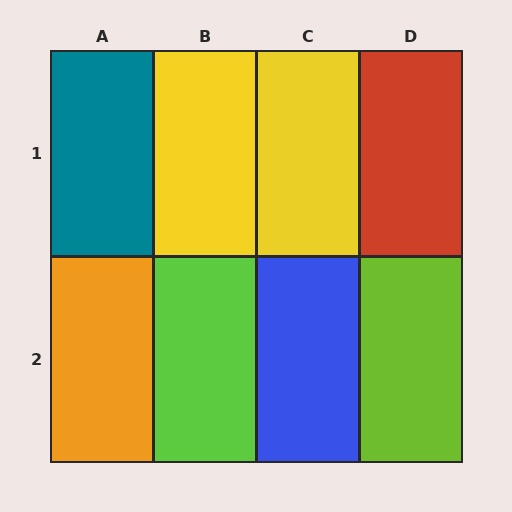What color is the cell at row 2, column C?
Blue.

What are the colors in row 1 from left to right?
Teal, yellow, yellow, red.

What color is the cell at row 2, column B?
Lime.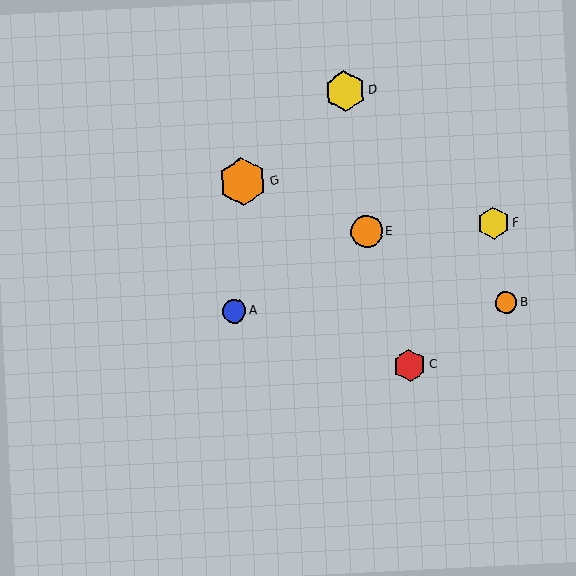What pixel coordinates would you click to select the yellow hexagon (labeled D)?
Click at (345, 91) to select the yellow hexagon D.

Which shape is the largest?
The orange hexagon (labeled G) is the largest.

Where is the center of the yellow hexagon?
The center of the yellow hexagon is at (493, 224).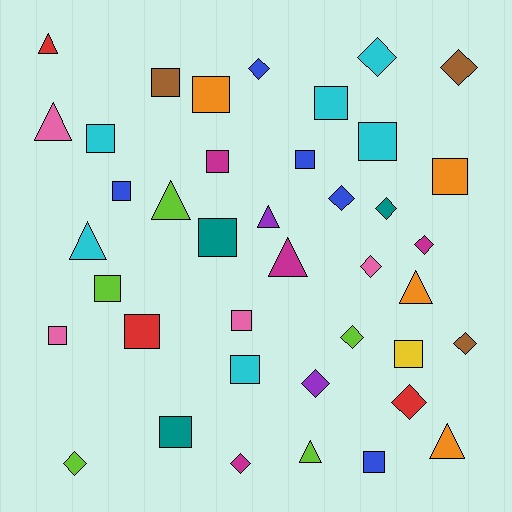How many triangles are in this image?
There are 9 triangles.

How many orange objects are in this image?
There are 4 orange objects.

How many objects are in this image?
There are 40 objects.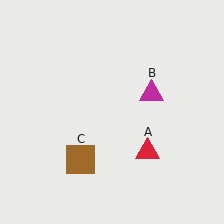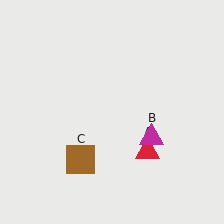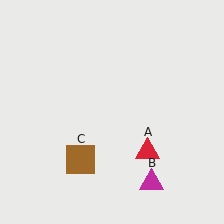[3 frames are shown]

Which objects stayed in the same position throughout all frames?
Red triangle (object A) and brown square (object C) remained stationary.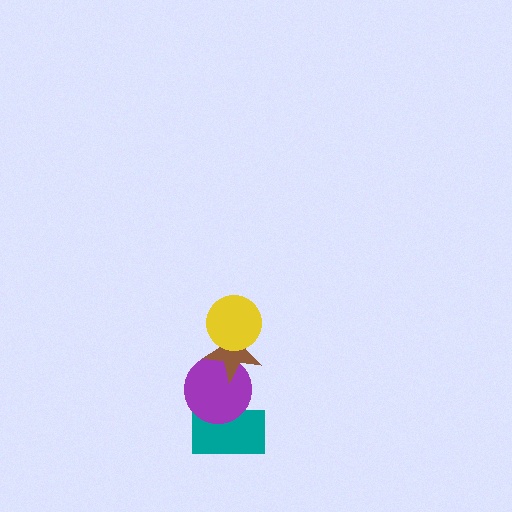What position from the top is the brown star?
The brown star is 2nd from the top.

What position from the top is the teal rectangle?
The teal rectangle is 4th from the top.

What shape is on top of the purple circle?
The brown star is on top of the purple circle.